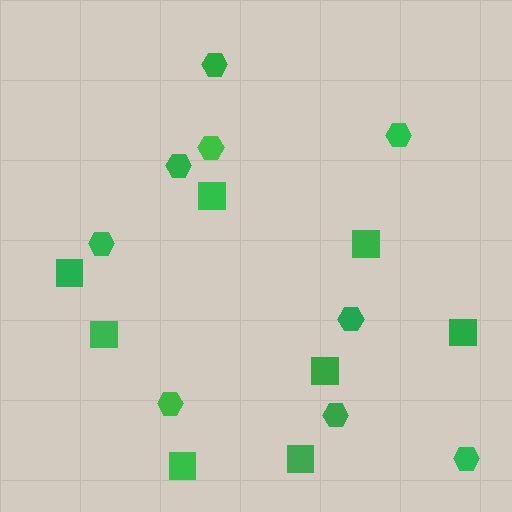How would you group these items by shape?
There are 2 groups: one group of hexagons (9) and one group of squares (8).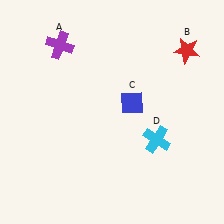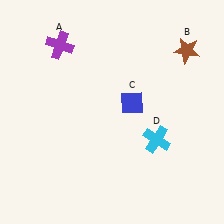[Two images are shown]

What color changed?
The star (B) changed from red in Image 1 to brown in Image 2.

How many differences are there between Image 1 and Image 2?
There is 1 difference between the two images.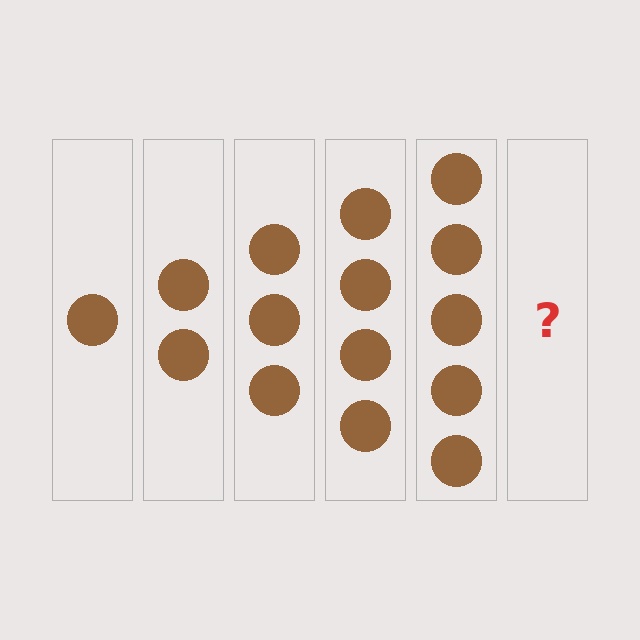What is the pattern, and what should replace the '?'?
The pattern is that each step adds one more circle. The '?' should be 6 circles.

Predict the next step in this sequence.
The next step is 6 circles.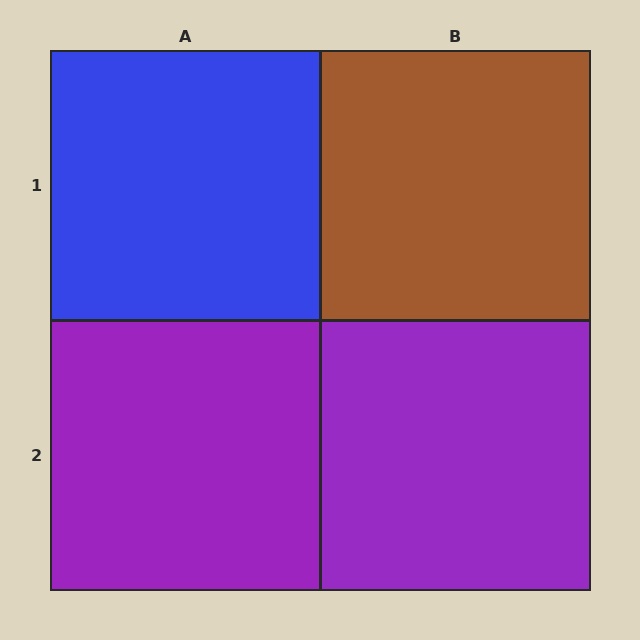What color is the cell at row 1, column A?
Blue.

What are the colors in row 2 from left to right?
Purple, purple.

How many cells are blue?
1 cell is blue.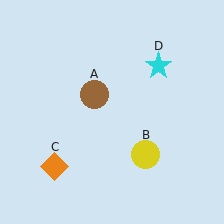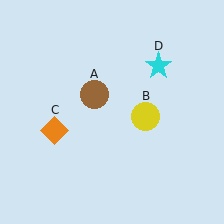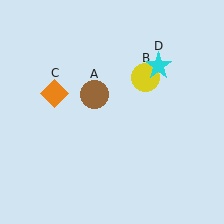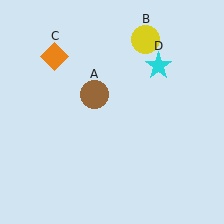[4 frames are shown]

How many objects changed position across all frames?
2 objects changed position: yellow circle (object B), orange diamond (object C).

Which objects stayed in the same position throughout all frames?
Brown circle (object A) and cyan star (object D) remained stationary.